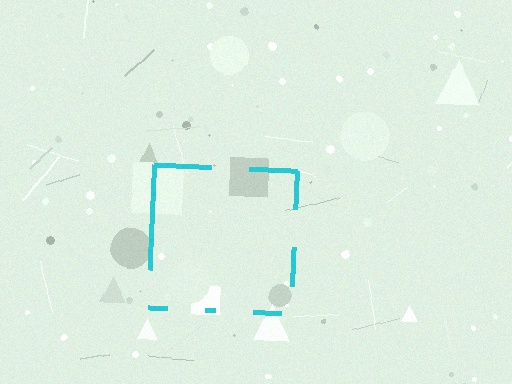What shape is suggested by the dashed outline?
The dashed outline suggests a square.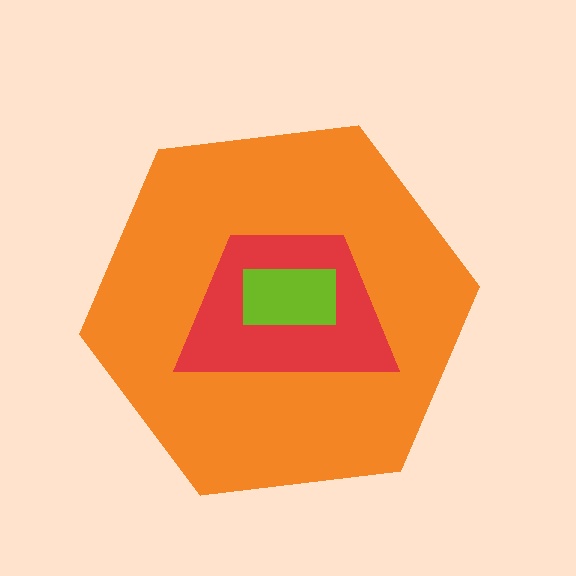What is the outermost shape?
The orange hexagon.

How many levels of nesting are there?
3.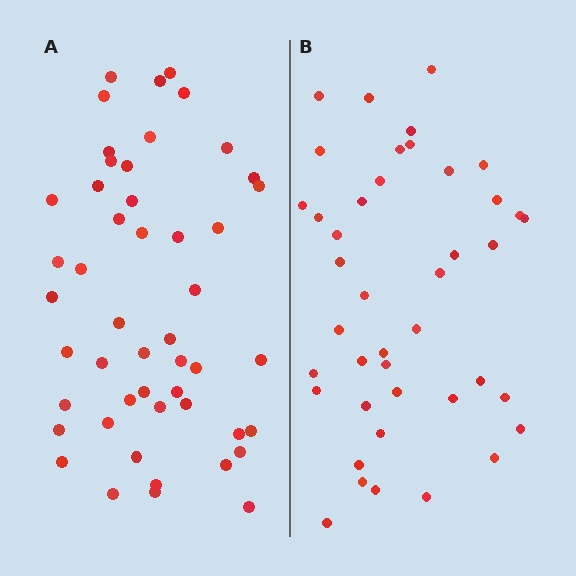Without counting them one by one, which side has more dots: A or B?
Region A (the left region) has more dots.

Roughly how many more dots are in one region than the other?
Region A has roughly 8 or so more dots than region B.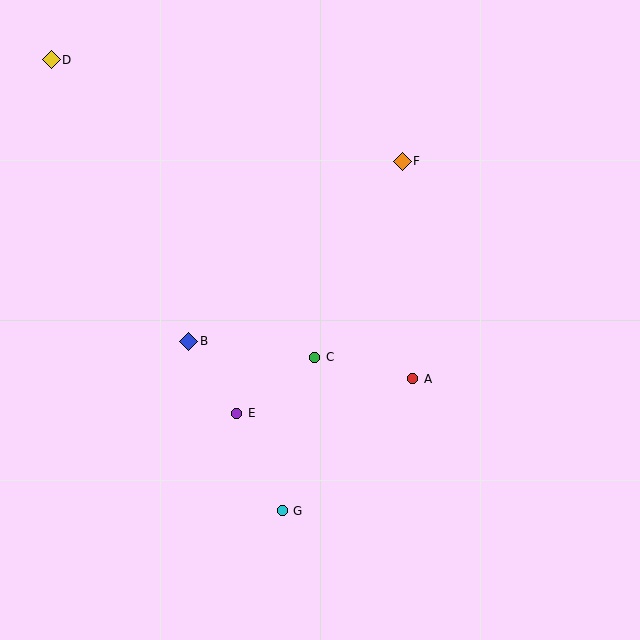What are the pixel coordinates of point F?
Point F is at (402, 161).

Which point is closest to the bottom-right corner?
Point A is closest to the bottom-right corner.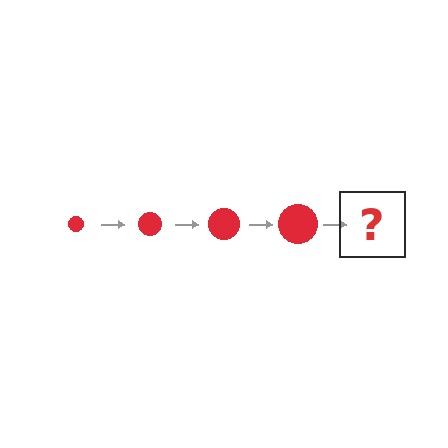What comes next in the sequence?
The next element should be a red circle, larger than the previous one.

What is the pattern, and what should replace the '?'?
The pattern is that the circle gets progressively larger each step. The '?' should be a red circle, larger than the previous one.